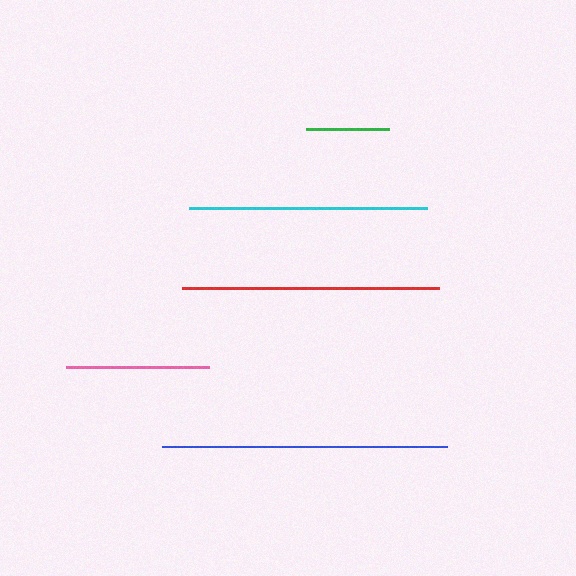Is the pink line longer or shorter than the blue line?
The blue line is longer than the pink line.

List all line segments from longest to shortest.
From longest to shortest: blue, red, cyan, pink, green.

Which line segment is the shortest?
The green line is the shortest at approximately 83 pixels.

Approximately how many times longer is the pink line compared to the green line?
The pink line is approximately 1.7 times the length of the green line.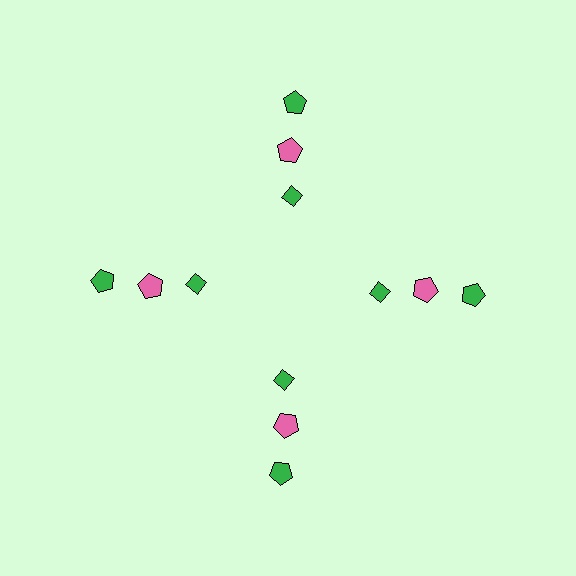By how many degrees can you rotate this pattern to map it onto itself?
The pattern maps onto itself every 90 degrees of rotation.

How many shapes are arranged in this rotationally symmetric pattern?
There are 12 shapes, arranged in 4 groups of 3.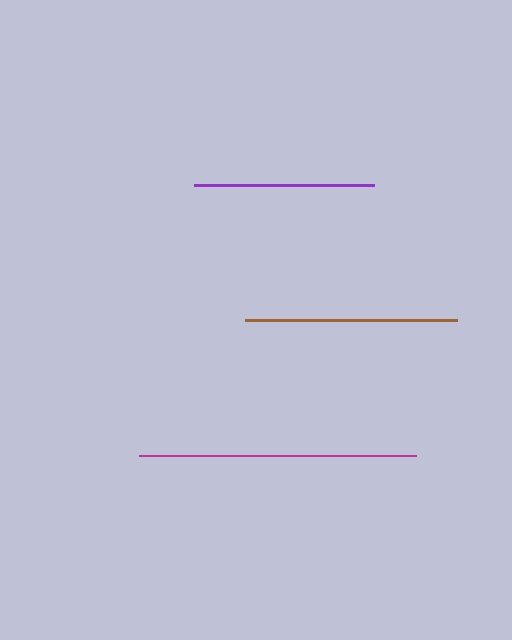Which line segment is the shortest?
The purple line is the shortest at approximately 180 pixels.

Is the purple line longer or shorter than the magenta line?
The magenta line is longer than the purple line.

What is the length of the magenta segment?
The magenta segment is approximately 277 pixels long.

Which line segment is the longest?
The magenta line is the longest at approximately 277 pixels.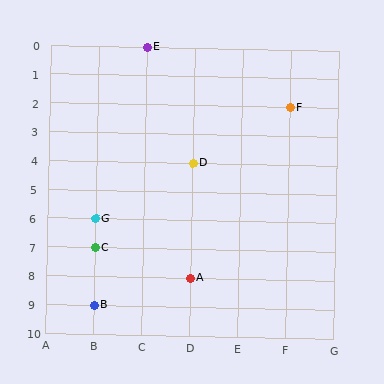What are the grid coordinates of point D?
Point D is at grid coordinates (D, 4).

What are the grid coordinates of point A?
Point A is at grid coordinates (D, 8).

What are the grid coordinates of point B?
Point B is at grid coordinates (B, 9).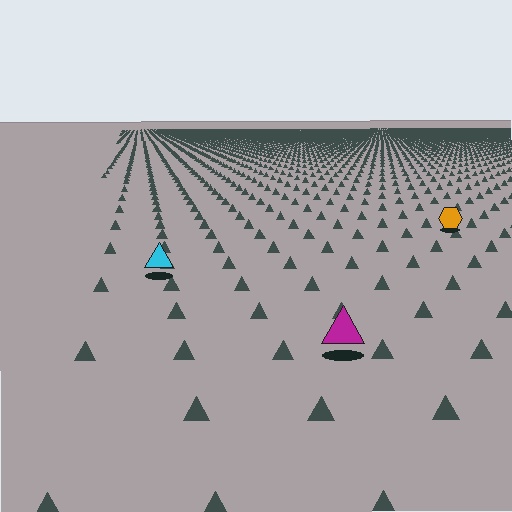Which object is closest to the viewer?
The magenta triangle is closest. The texture marks near it are larger and more spread out.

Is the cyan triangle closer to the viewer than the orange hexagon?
Yes. The cyan triangle is closer — you can tell from the texture gradient: the ground texture is coarser near it.